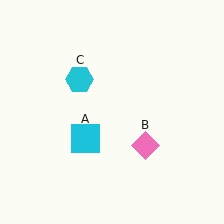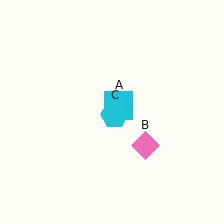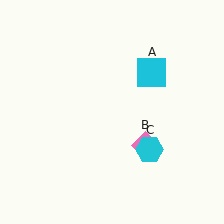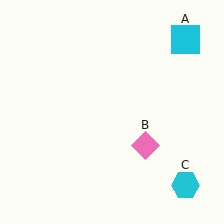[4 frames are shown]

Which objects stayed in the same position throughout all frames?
Pink diamond (object B) remained stationary.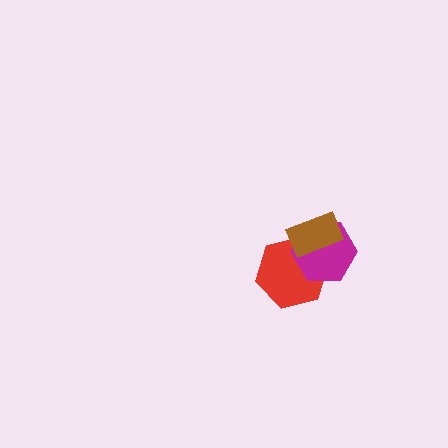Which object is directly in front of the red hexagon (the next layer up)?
The magenta hexagon is directly in front of the red hexagon.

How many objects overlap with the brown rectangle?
2 objects overlap with the brown rectangle.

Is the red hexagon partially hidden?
Yes, it is partially covered by another shape.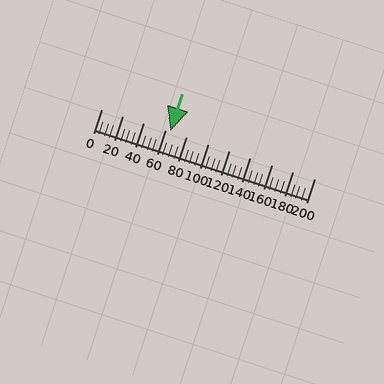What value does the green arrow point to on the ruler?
The green arrow points to approximately 65.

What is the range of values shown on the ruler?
The ruler shows values from 0 to 200.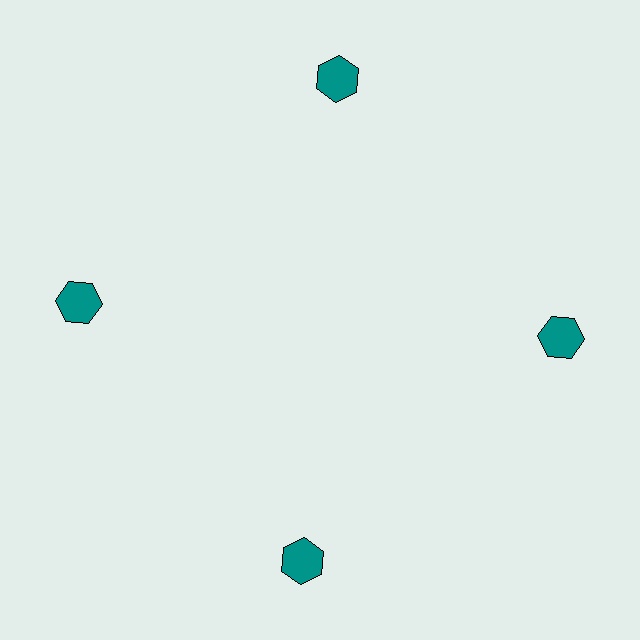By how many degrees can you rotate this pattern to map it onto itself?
The pattern maps onto itself every 90 degrees of rotation.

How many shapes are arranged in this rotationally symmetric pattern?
There are 4 shapes, arranged in 4 groups of 1.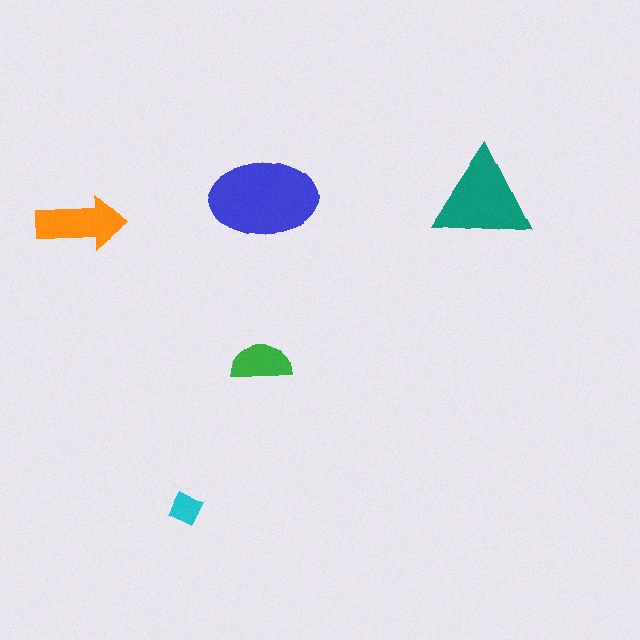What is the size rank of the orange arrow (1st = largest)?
3rd.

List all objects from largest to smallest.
The blue ellipse, the teal triangle, the orange arrow, the green semicircle, the cyan square.